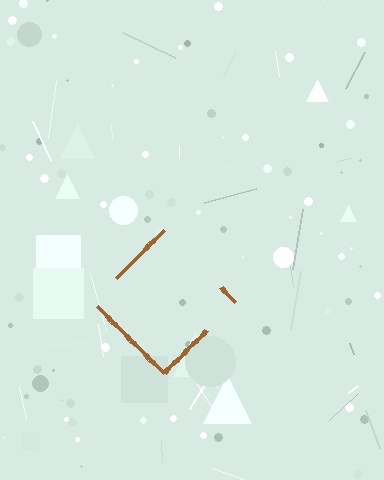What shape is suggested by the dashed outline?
The dashed outline suggests a diamond.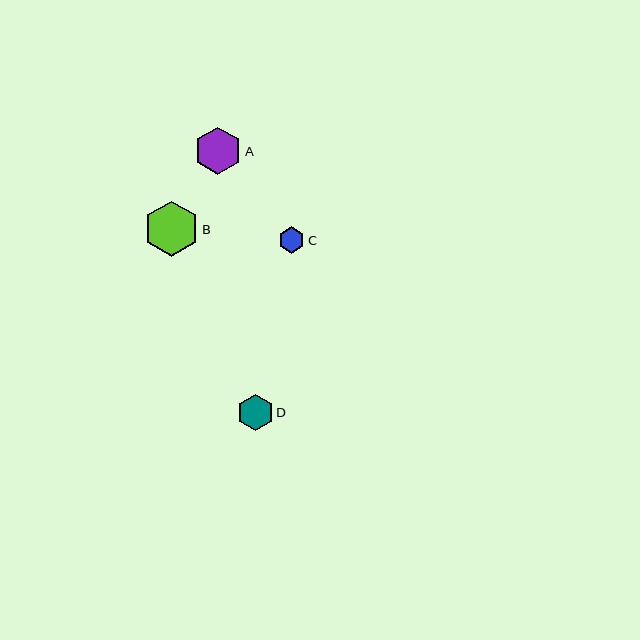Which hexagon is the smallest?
Hexagon C is the smallest with a size of approximately 26 pixels.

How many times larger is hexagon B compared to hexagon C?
Hexagon B is approximately 2.1 times the size of hexagon C.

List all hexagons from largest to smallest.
From largest to smallest: B, A, D, C.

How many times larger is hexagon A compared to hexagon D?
Hexagon A is approximately 1.3 times the size of hexagon D.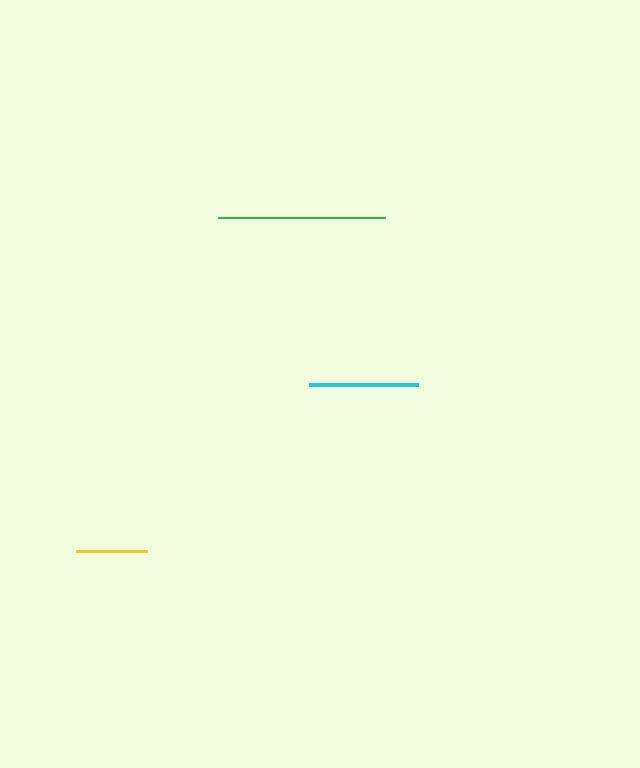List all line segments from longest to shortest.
From longest to shortest: green, cyan, yellow.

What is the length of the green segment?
The green segment is approximately 167 pixels long.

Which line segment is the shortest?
The yellow line is the shortest at approximately 71 pixels.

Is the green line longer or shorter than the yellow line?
The green line is longer than the yellow line.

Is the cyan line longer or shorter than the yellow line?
The cyan line is longer than the yellow line.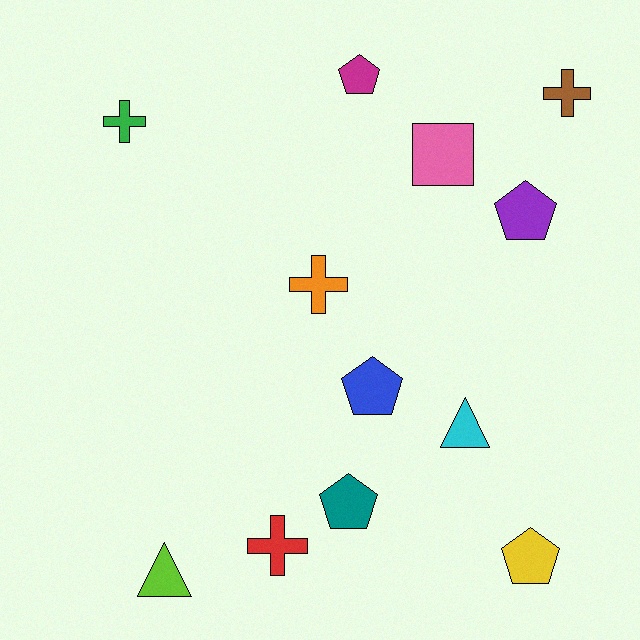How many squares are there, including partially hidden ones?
There is 1 square.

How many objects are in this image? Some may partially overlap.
There are 12 objects.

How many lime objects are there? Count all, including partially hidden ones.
There is 1 lime object.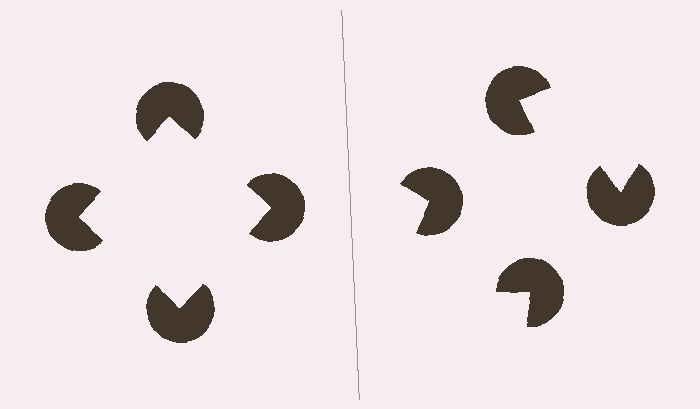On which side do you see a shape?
An illusory square appears on the left side. On the right side the wedge cuts are rotated, so no coherent shape forms.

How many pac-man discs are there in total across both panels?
8 — 4 on each side.